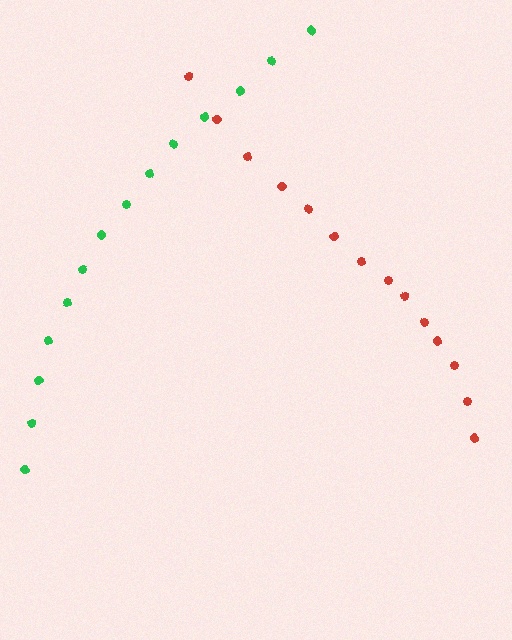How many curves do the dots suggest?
There are 2 distinct paths.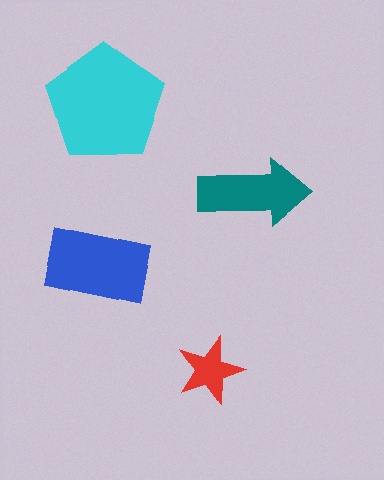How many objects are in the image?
There are 4 objects in the image.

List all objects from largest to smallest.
The cyan pentagon, the blue rectangle, the teal arrow, the red star.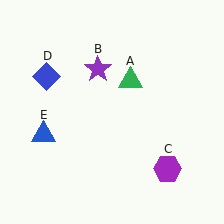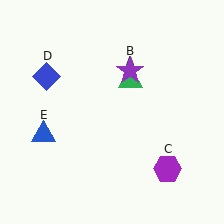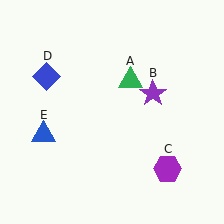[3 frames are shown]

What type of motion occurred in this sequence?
The purple star (object B) rotated clockwise around the center of the scene.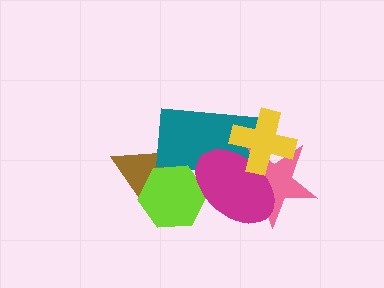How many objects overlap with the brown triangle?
3 objects overlap with the brown triangle.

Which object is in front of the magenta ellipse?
The yellow cross is in front of the magenta ellipse.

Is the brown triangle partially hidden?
Yes, it is partially covered by another shape.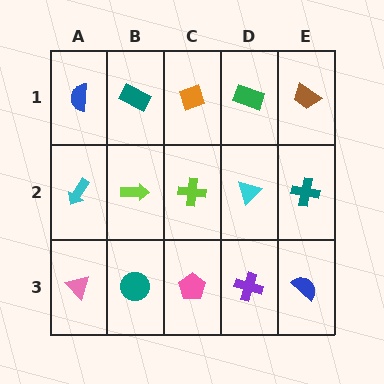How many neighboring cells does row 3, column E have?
2.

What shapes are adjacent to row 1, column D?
A cyan triangle (row 2, column D), an orange diamond (row 1, column C), a brown trapezoid (row 1, column E).